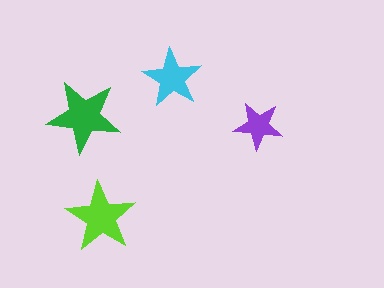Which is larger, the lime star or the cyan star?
The lime one.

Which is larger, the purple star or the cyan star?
The cyan one.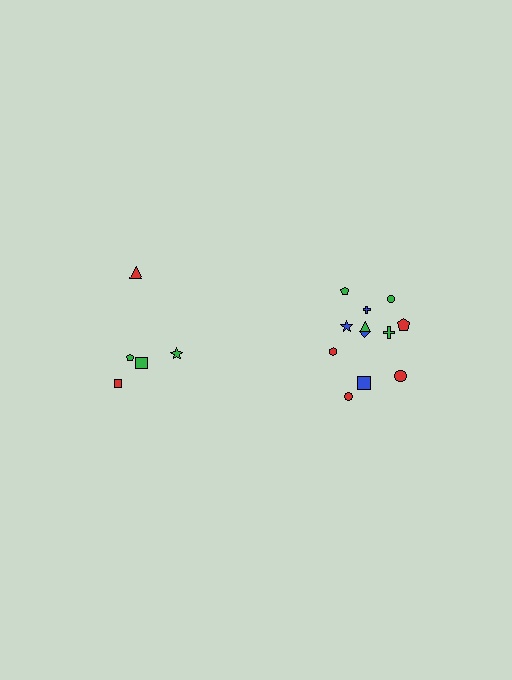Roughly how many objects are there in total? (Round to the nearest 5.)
Roughly 20 objects in total.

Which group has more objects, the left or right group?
The right group.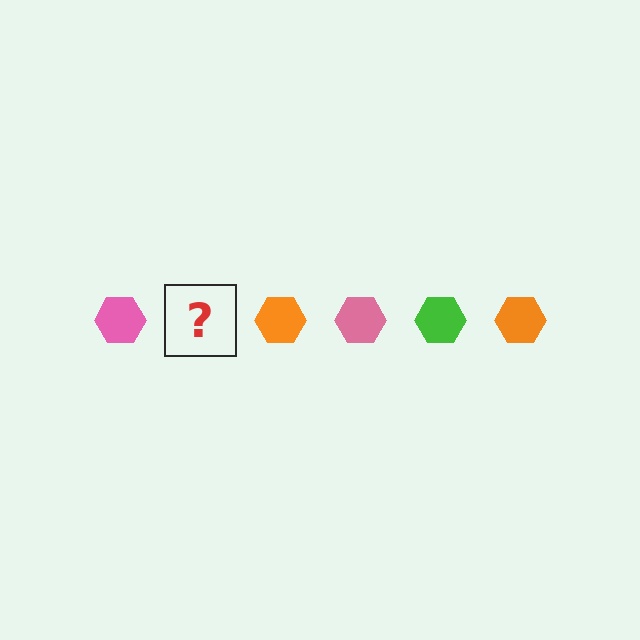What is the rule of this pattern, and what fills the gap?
The rule is that the pattern cycles through pink, green, orange hexagons. The gap should be filled with a green hexagon.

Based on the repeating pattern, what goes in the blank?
The blank should be a green hexagon.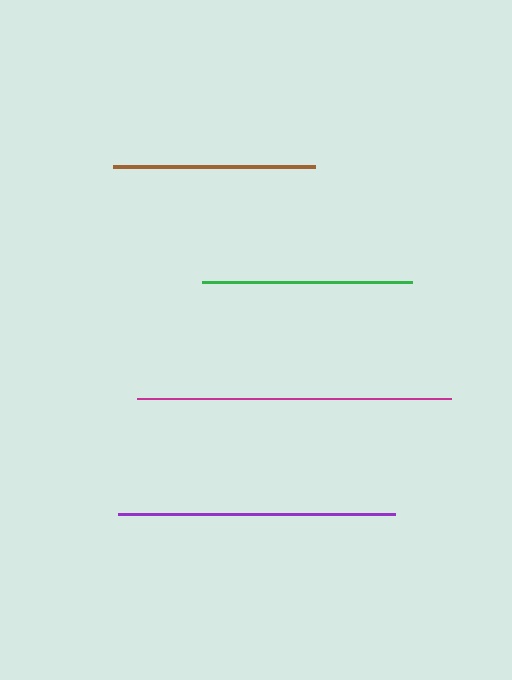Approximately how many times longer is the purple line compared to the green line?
The purple line is approximately 1.3 times the length of the green line.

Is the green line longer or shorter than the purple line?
The purple line is longer than the green line.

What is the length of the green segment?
The green segment is approximately 210 pixels long.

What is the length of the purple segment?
The purple segment is approximately 277 pixels long.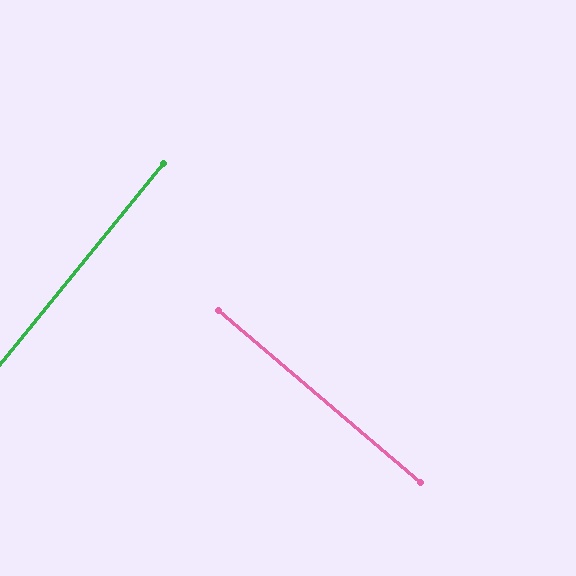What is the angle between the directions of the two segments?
Approximately 89 degrees.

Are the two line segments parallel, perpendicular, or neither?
Perpendicular — they meet at approximately 89°.